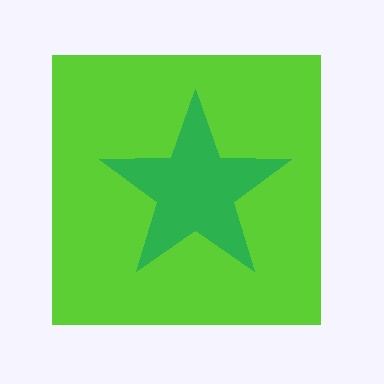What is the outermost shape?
The lime square.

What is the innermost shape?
The green star.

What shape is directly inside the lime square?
The green star.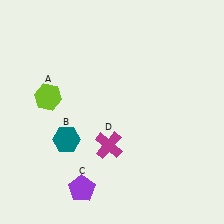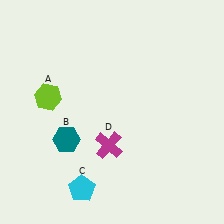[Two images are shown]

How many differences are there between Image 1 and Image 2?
There is 1 difference between the two images.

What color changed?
The pentagon (C) changed from purple in Image 1 to cyan in Image 2.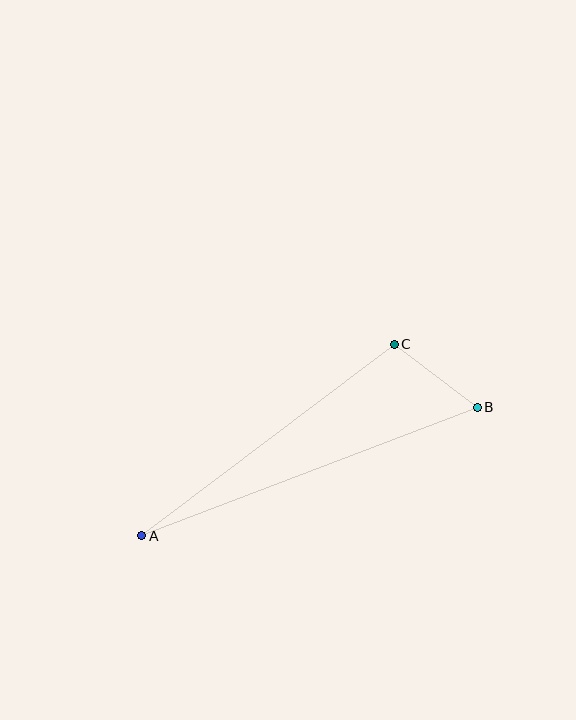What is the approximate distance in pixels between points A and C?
The distance between A and C is approximately 317 pixels.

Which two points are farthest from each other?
Points A and B are farthest from each other.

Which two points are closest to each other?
Points B and C are closest to each other.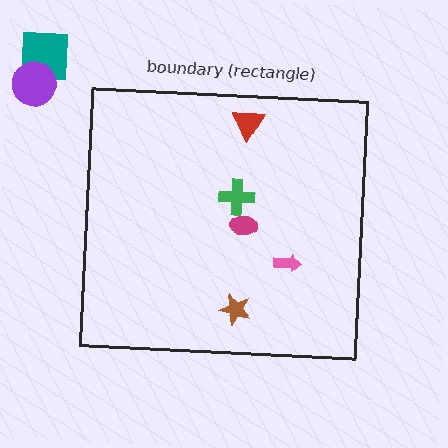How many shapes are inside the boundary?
5 inside, 2 outside.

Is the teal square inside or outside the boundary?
Outside.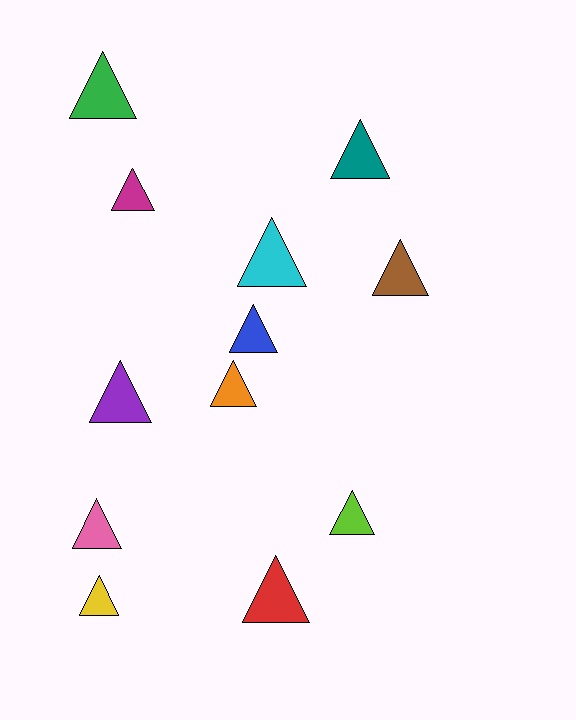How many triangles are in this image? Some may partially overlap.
There are 12 triangles.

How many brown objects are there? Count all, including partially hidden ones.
There is 1 brown object.